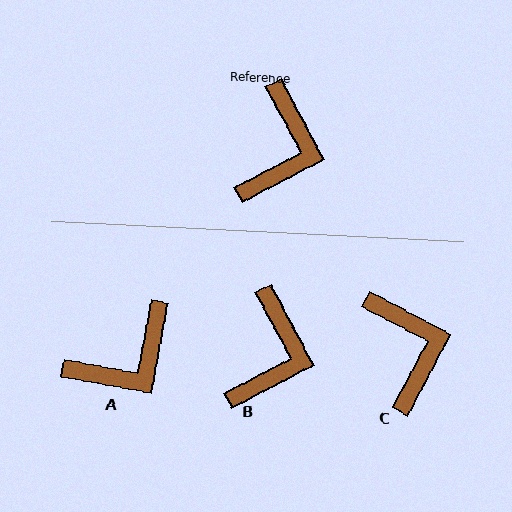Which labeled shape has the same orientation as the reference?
B.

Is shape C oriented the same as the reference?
No, it is off by about 34 degrees.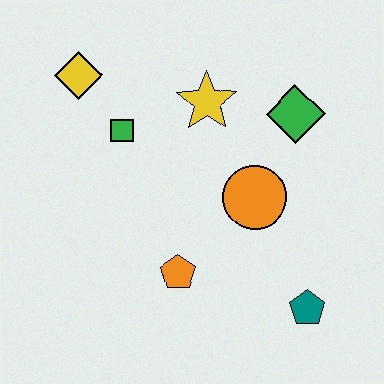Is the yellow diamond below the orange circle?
No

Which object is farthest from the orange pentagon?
The yellow diamond is farthest from the orange pentagon.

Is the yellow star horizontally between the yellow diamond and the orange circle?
Yes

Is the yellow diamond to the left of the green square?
Yes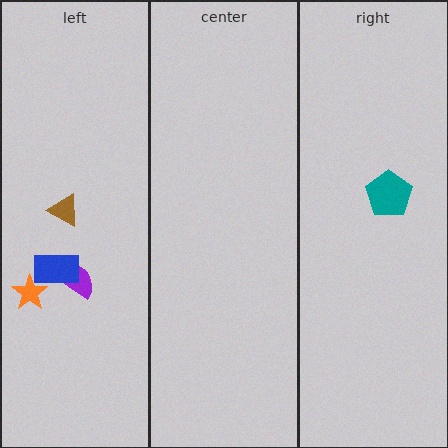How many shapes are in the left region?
4.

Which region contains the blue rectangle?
The left region.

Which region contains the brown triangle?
The left region.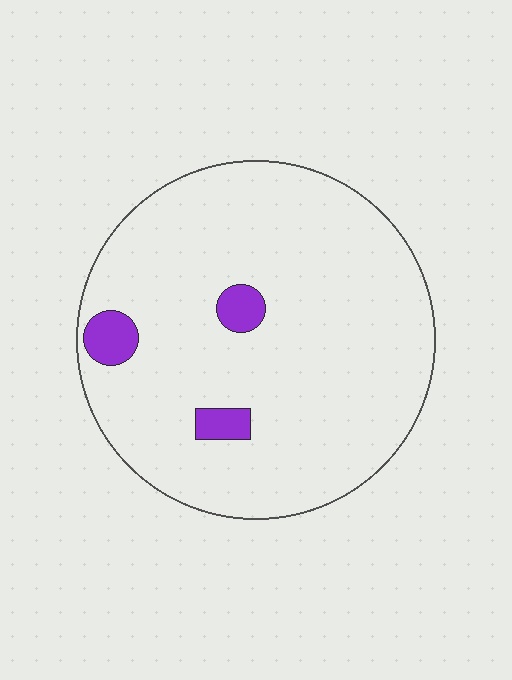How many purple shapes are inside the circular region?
3.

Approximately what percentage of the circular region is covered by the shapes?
Approximately 5%.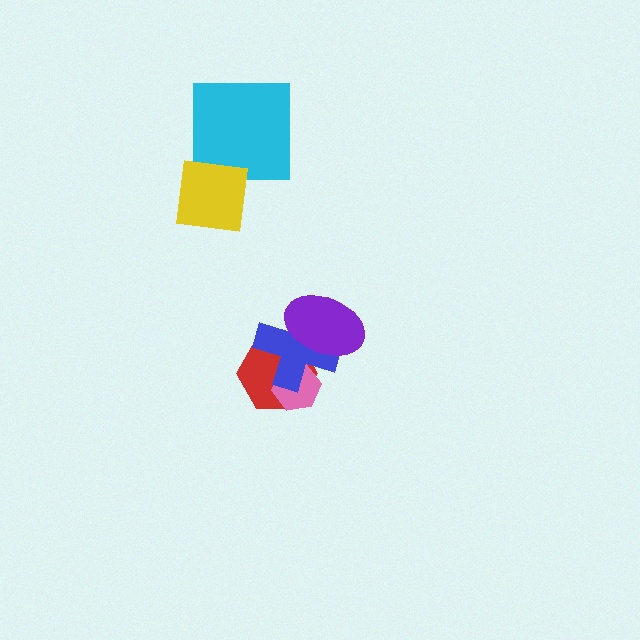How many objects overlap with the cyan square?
1 object overlaps with the cyan square.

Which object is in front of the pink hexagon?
The blue cross is in front of the pink hexagon.